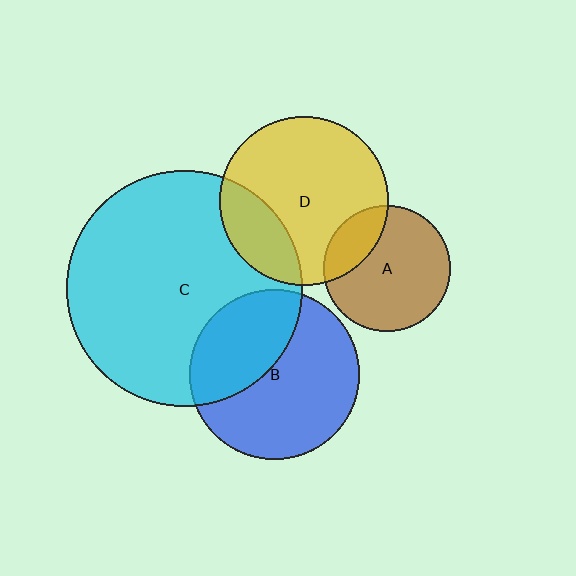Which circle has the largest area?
Circle C (cyan).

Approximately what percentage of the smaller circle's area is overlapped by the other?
Approximately 20%.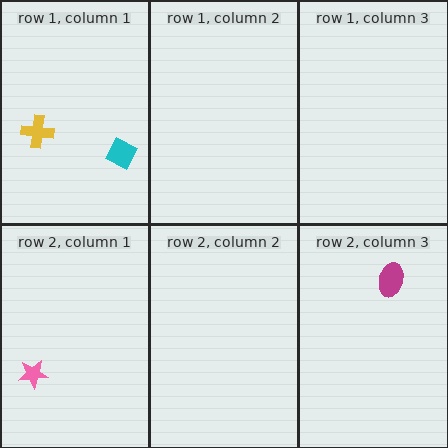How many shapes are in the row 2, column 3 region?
1.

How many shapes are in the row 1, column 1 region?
2.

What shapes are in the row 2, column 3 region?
The magenta ellipse.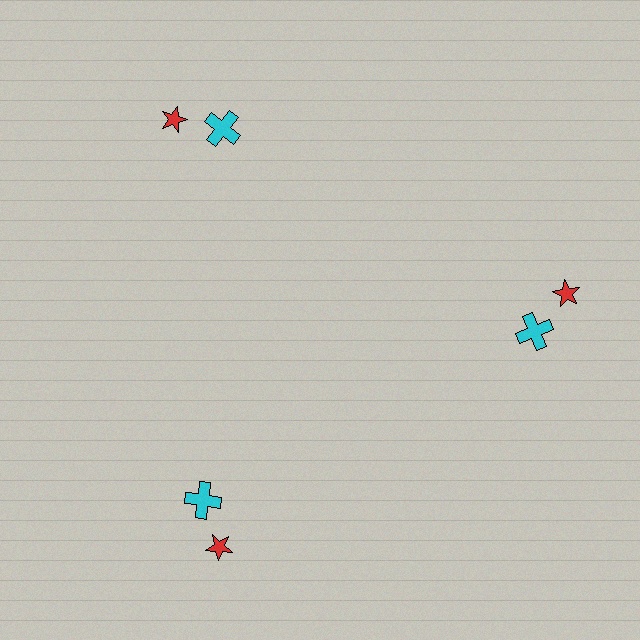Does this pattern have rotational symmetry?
Yes, this pattern has 3-fold rotational symmetry. It looks the same after rotating 120 degrees around the center.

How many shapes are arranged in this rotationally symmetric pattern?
There are 6 shapes, arranged in 3 groups of 2.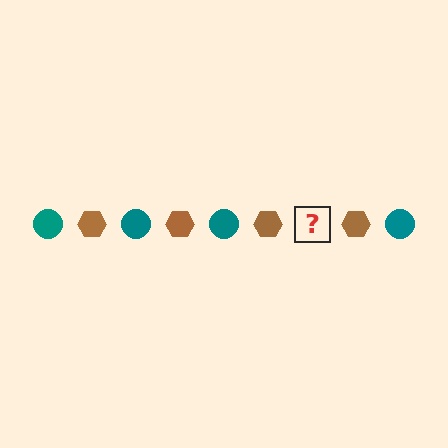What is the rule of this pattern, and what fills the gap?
The rule is that the pattern alternates between teal circle and brown hexagon. The gap should be filled with a teal circle.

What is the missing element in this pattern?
The missing element is a teal circle.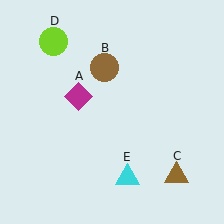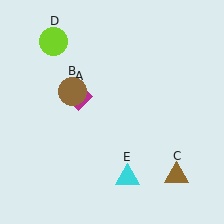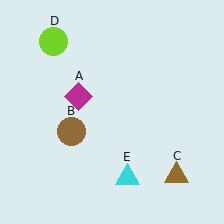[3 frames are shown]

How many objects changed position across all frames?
1 object changed position: brown circle (object B).